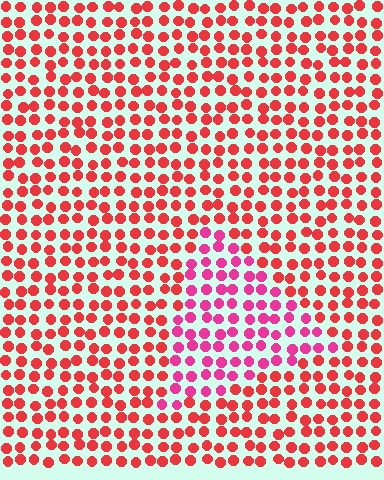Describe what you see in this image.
The image is filled with small red elements in a uniform arrangement. A triangle-shaped region is visible where the elements are tinted to a slightly different hue, forming a subtle color boundary.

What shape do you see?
I see a triangle.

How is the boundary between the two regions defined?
The boundary is defined purely by a slight shift in hue (about 32 degrees). Spacing, size, and orientation are identical on both sides.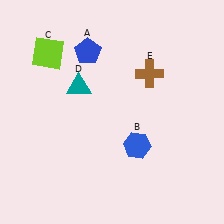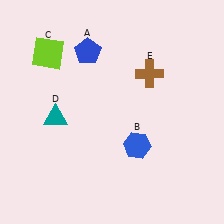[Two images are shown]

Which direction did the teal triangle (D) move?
The teal triangle (D) moved down.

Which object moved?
The teal triangle (D) moved down.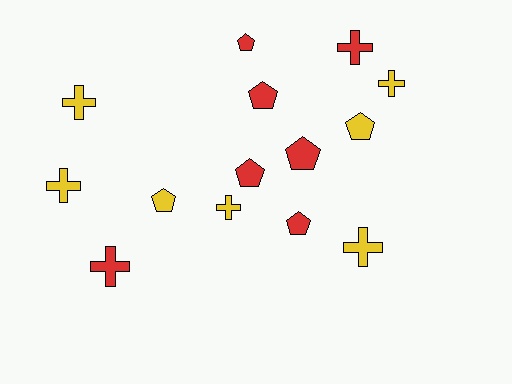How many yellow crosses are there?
There are 5 yellow crosses.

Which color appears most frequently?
Red, with 7 objects.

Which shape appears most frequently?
Pentagon, with 7 objects.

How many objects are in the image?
There are 14 objects.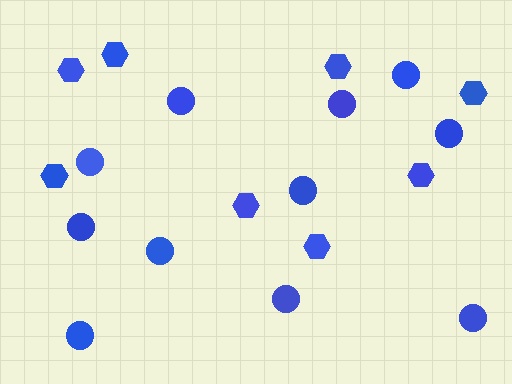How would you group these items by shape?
There are 2 groups: one group of circles (11) and one group of hexagons (8).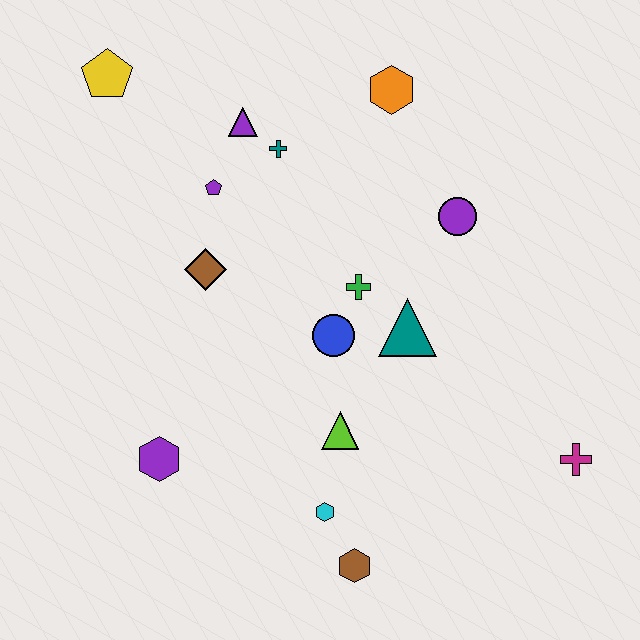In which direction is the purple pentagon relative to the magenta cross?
The purple pentagon is to the left of the magenta cross.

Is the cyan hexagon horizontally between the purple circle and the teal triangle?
No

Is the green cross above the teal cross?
No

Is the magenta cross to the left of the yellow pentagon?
No